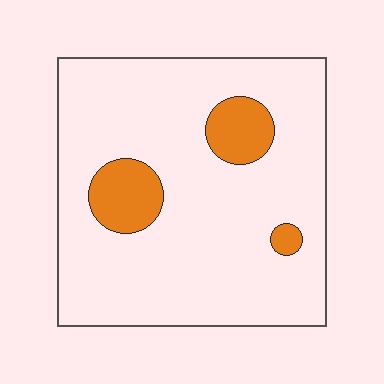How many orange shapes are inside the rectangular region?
3.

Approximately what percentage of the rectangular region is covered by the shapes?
Approximately 15%.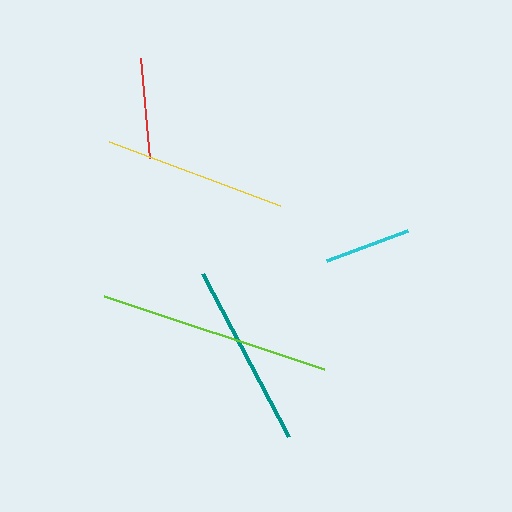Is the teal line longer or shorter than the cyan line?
The teal line is longer than the cyan line.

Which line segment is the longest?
The lime line is the longest at approximately 232 pixels.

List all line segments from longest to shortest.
From longest to shortest: lime, teal, yellow, red, cyan.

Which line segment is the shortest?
The cyan line is the shortest at approximately 86 pixels.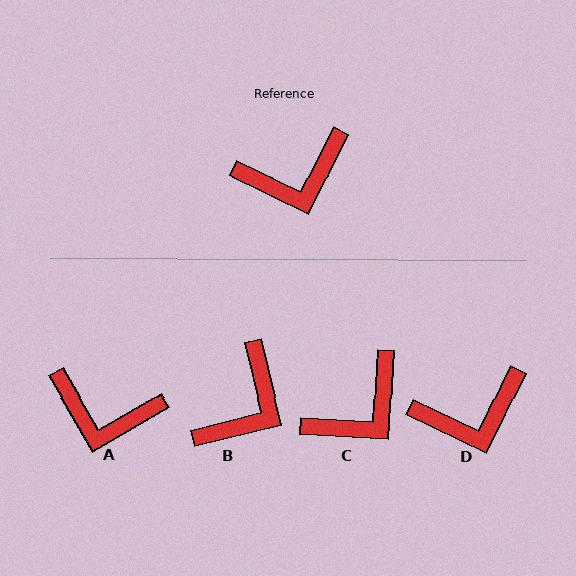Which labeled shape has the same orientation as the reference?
D.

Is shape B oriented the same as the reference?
No, it is off by about 40 degrees.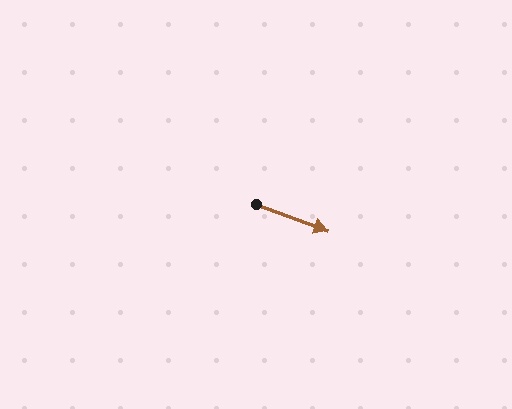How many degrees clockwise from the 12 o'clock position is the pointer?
Approximately 110 degrees.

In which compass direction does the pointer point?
East.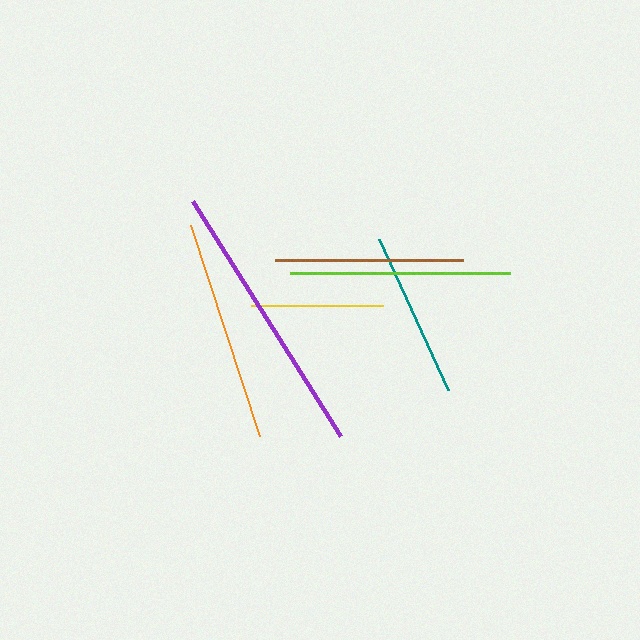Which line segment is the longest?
The purple line is the longest at approximately 278 pixels.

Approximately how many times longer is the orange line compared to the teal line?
The orange line is approximately 1.3 times the length of the teal line.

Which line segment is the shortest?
The yellow line is the shortest at approximately 132 pixels.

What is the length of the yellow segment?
The yellow segment is approximately 132 pixels long.